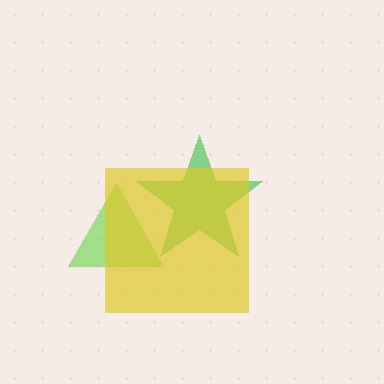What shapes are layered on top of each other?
The layered shapes are: a green star, a lime triangle, a yellow square.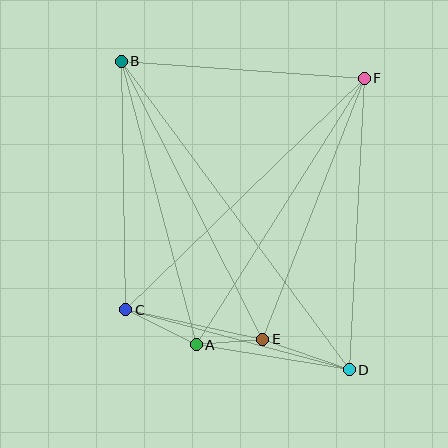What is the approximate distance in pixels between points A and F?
The distance between A and F is approximately 315 pixels.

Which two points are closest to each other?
Points A and E are closest to each other.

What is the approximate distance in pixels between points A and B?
The distance between A and B is approximately 293 pixels.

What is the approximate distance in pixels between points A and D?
The distance between A and D is approximately 155 pixels.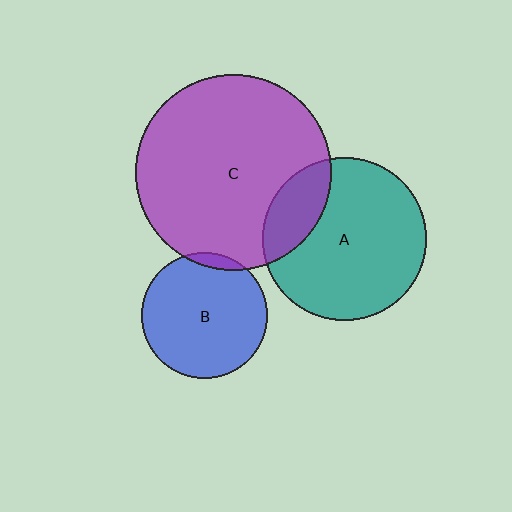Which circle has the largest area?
Circle C (purple).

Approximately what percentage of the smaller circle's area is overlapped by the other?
Approximately 5%.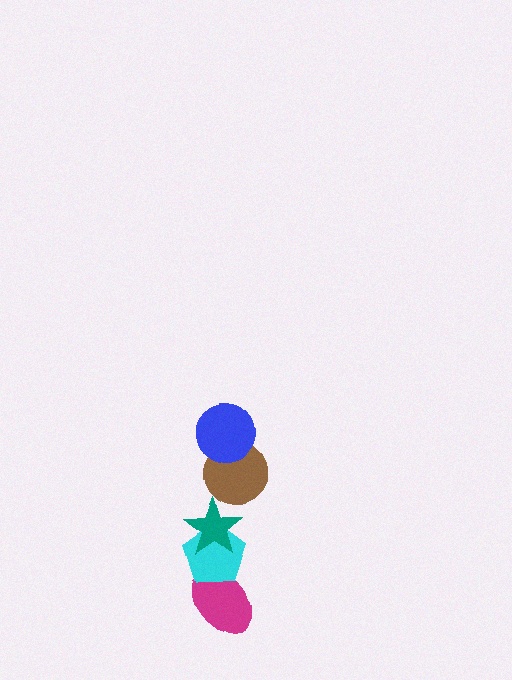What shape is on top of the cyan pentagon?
The teal star is on top of the cyan pentagon.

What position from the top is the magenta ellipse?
The magenta ellipse is 5th from the top.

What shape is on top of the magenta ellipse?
The cyan pentagon is on top of the magenta ellipse.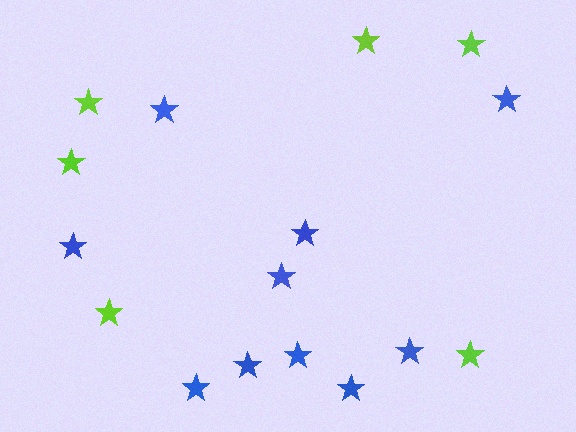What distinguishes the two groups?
There are 2 groups: one group of blue stars (10) and one group of lime stars (6).